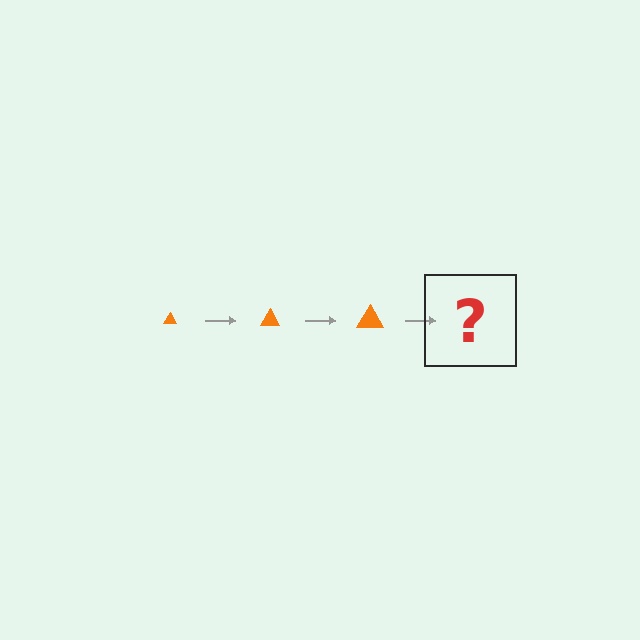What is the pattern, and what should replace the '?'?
The pattern is that the triangle gets progressively larger each step. The '?' should be an orange triangle, larger than the previous one.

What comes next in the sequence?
The next element should be an orange triangle, larger than the previous one.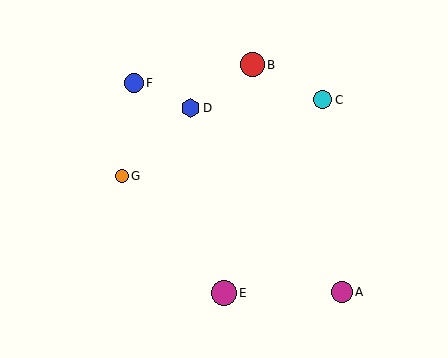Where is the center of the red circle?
The center of the red circle is at (253, 65).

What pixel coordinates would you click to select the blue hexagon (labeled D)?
Click at (191, 108) to select the blue hexagon D.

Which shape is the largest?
The magenta circle (labeled E) is the largest.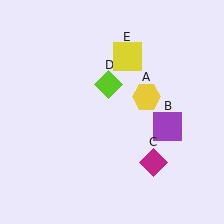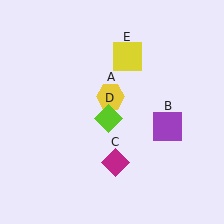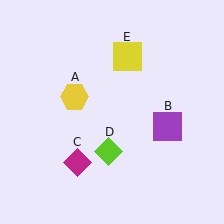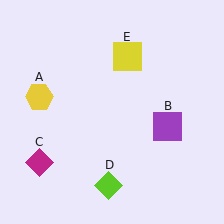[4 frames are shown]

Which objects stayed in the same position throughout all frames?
Purple square (object B) and yellow square (object E) remained stationary.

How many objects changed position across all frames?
3 objects changed position: yellow hexagon (object A), magenta diamond (object C), lime diamond (object D).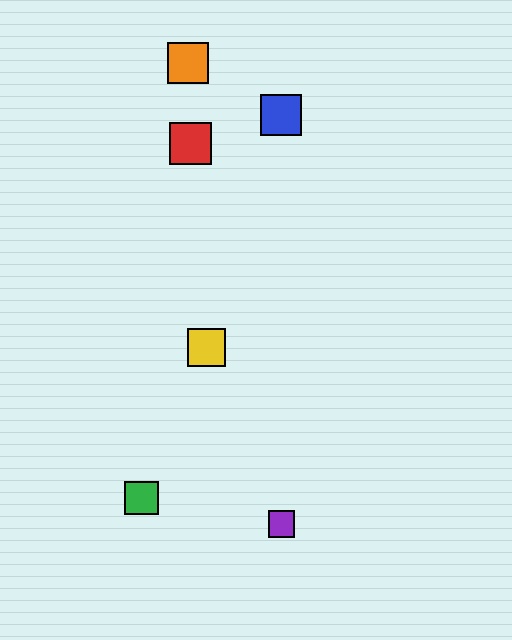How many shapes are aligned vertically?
2 shapes (the blue square, the purple square) are aligned vertically.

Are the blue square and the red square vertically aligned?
No, the blue square is at x≈281 and the red square is at x≈191.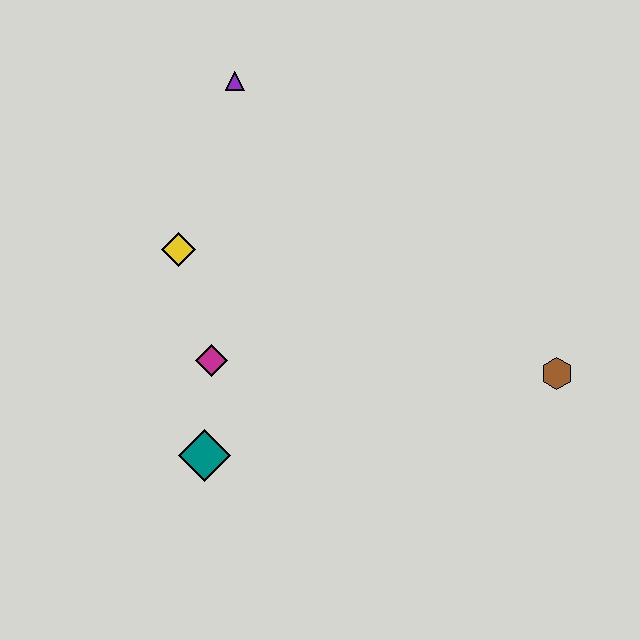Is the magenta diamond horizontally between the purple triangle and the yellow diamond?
Yes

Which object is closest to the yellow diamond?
The magenta diamond is closest to the yellow diamond.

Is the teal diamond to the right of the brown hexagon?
No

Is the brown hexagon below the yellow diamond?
Yes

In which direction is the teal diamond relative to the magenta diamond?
The teal diamond is below the magenta diamond.